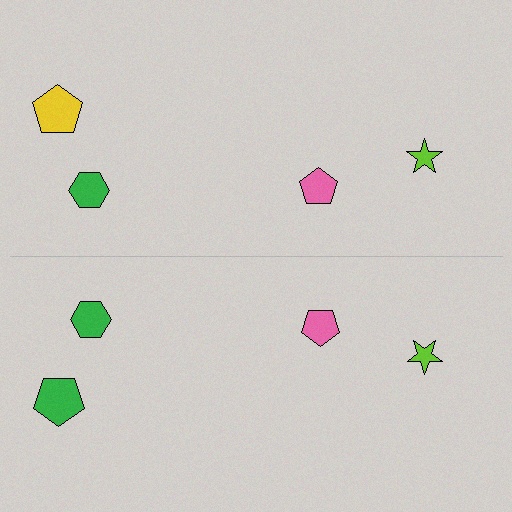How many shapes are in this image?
There are 8 shapes in this image.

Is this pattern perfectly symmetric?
No, the pattern is not perfectly symmetric. The green pentagon on the bottom side breaks the symmetry — its mirror counterpart is yellow.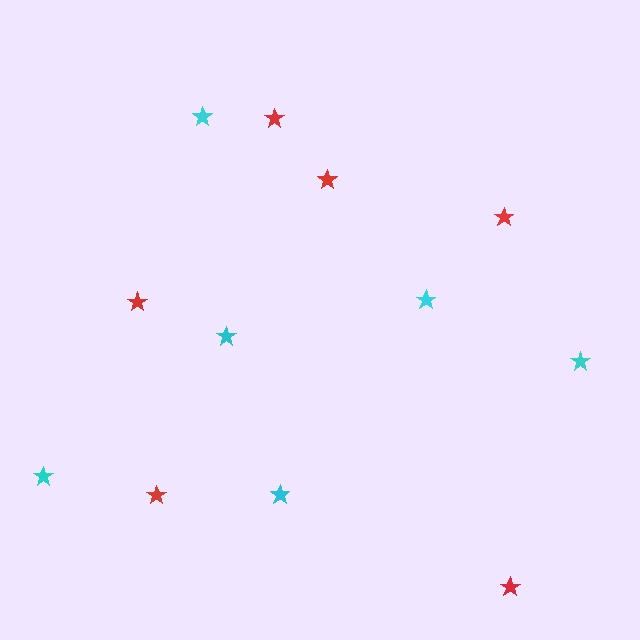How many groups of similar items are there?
There are 2 groups: one group of cyan stars (6) and one group of red stars (6).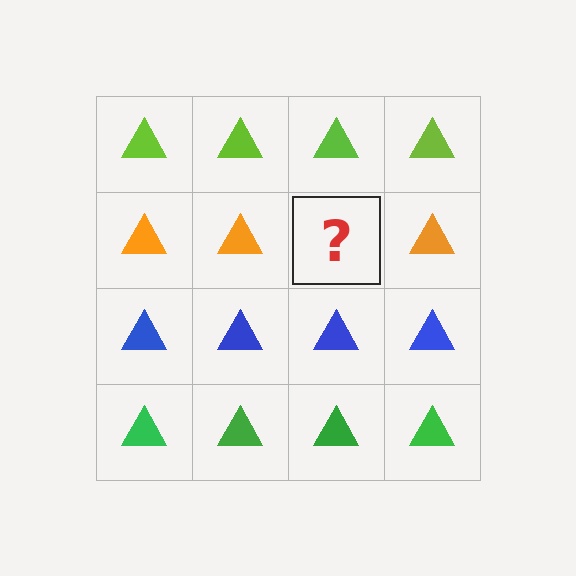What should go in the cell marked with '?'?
The missing cell should contain an orange triangle.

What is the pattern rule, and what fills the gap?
The rule is that each row has a consistent color. The gap should be filled with an orange triangle.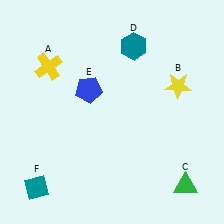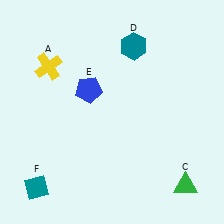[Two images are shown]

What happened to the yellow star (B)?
The yellow star (B) was removed in Image 2. It was in the top-right area of Image 1.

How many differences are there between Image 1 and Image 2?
There is 1 difference between the two images.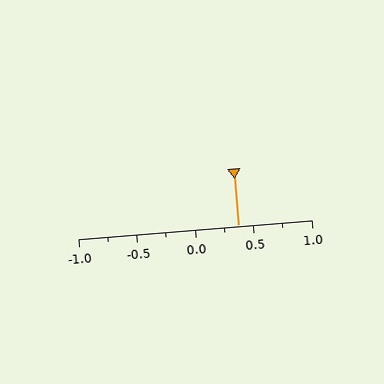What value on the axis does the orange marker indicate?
The marker indicates approximately 0.38.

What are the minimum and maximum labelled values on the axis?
The axis runs from -1.0 to 1.0.